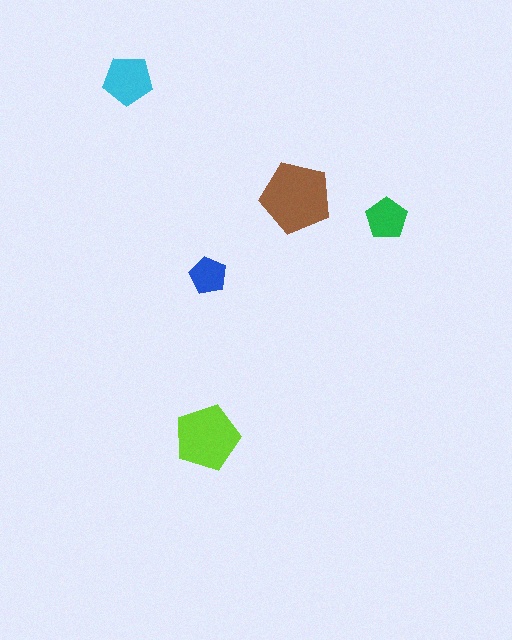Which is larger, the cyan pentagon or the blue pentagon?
The cyan one.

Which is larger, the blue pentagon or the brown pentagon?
The brown one.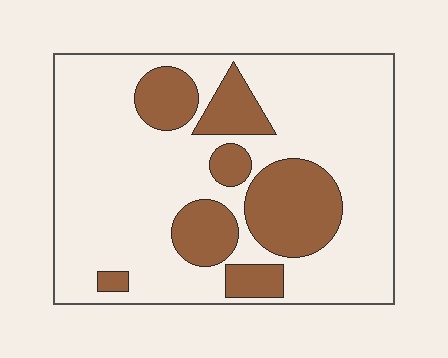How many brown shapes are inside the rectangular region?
7.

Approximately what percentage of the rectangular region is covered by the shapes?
Approximately 25%.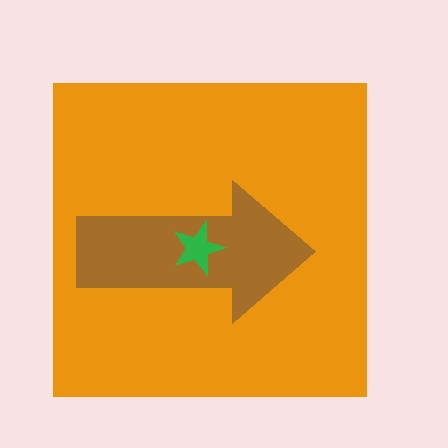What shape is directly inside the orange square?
The brown arrow.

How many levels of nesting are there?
3.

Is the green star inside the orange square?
Yes.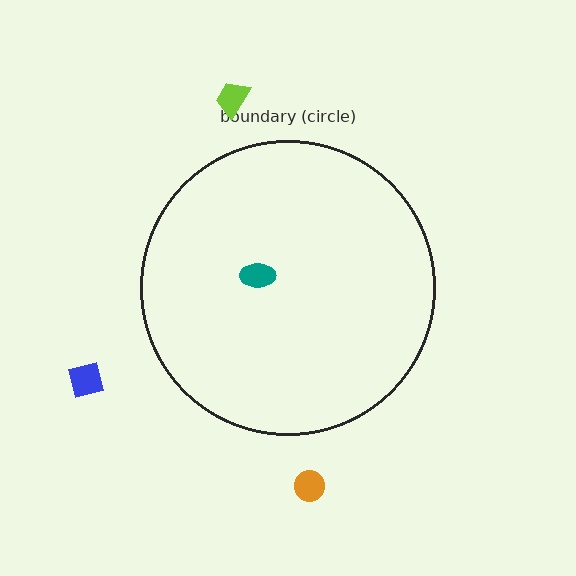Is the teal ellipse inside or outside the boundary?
Inside.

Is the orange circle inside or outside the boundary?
Outside.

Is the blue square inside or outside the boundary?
Outside.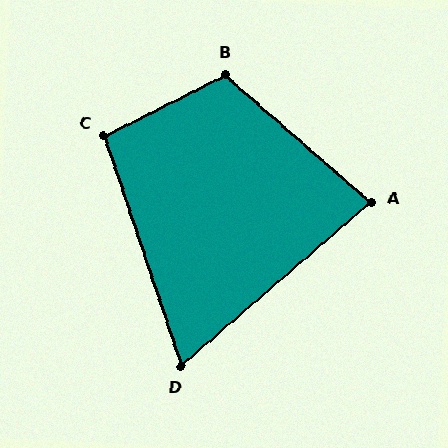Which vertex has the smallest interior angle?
D, at approximately 68 degrees.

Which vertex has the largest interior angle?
B, at approximately 112 degrees.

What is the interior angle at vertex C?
Approximately 98 degrees (obtuse).